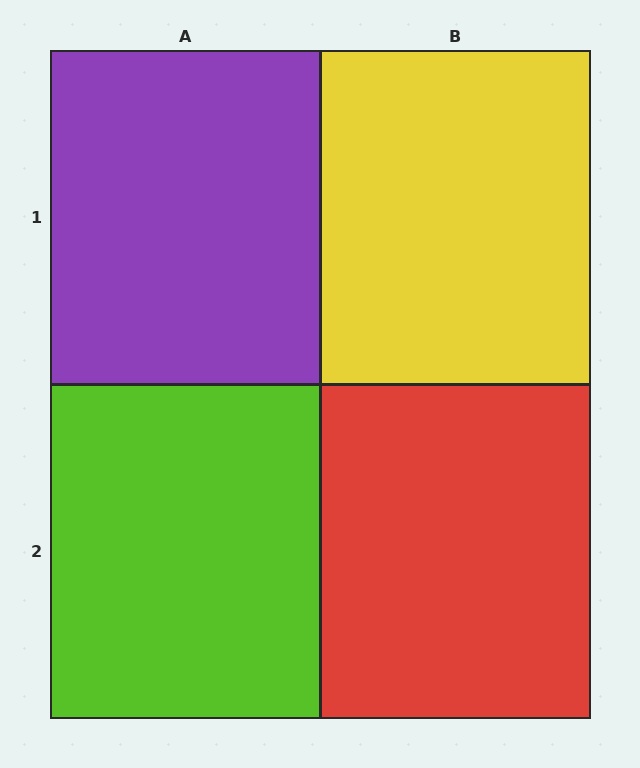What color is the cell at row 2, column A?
Lime.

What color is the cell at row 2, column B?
Red.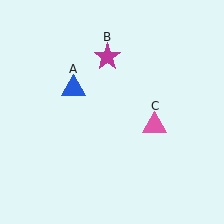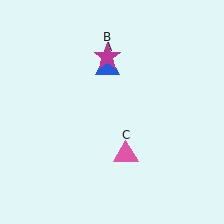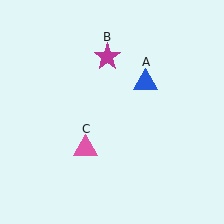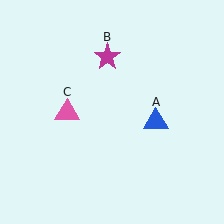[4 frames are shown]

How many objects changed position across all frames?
2 objects changed position: blue triangle (object A), pink triangle (object C).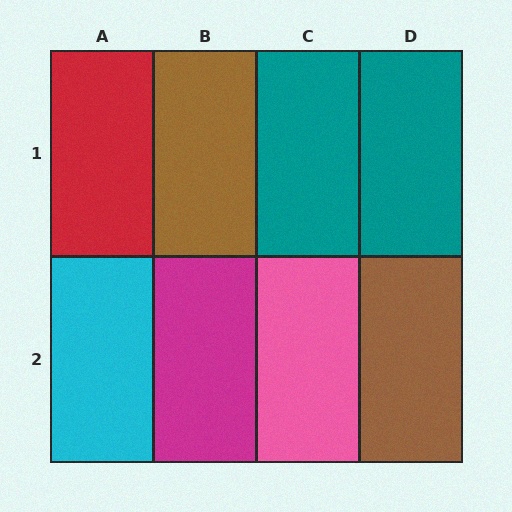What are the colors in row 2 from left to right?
Cyan, magenta, pink, brown.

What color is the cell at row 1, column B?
Brown.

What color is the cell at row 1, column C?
Teal.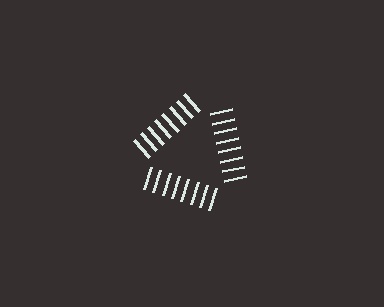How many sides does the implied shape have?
3 sides — the line-ends trace a triangle.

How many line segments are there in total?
24 — 8 along each of the 3 edges.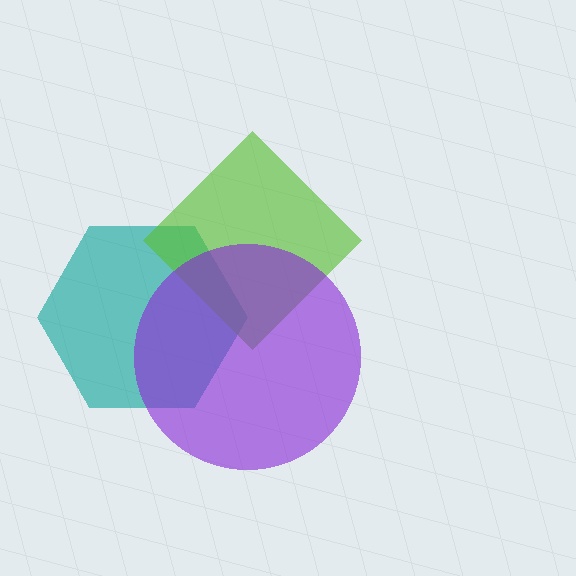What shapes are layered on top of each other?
The layered shapes are: a teal hexagon, a lime diamond, a purple circle.